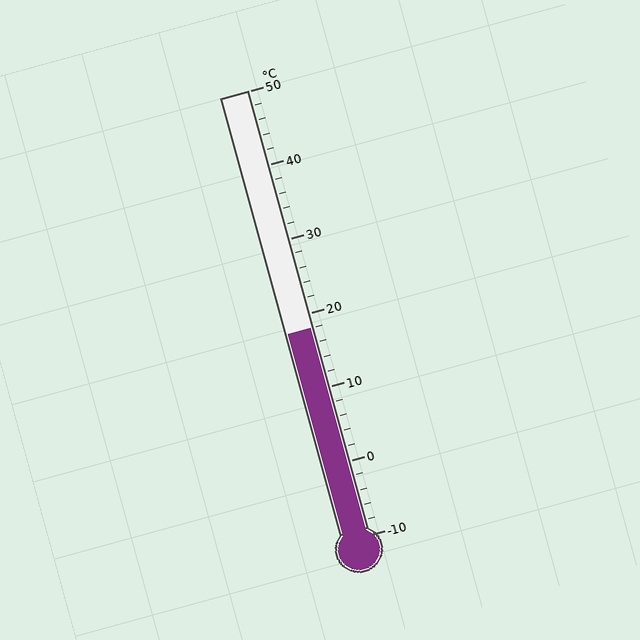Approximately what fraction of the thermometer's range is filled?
The thermometer is filled to approximately 45% of its range.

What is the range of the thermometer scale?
The thermometer scale ranges from -10°C to 50°C.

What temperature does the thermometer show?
The thermometer shows approximately 18°C.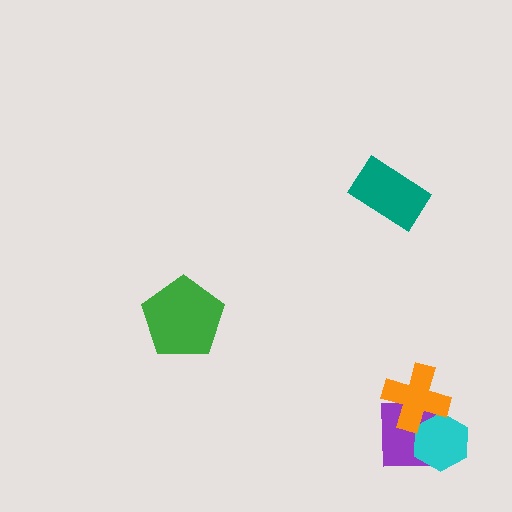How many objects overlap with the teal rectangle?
0 objects overlap with the teal rectangle.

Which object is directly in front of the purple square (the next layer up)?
The cyan hexagon is directly in front of the purple square.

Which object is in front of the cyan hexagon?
The orange cross is in front of the cyan hexagon.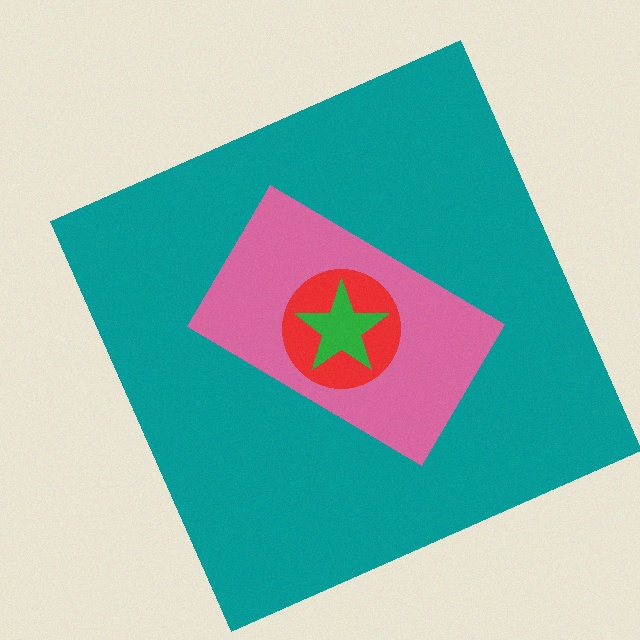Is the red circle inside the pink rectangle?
Yes.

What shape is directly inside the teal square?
The pink rectangle.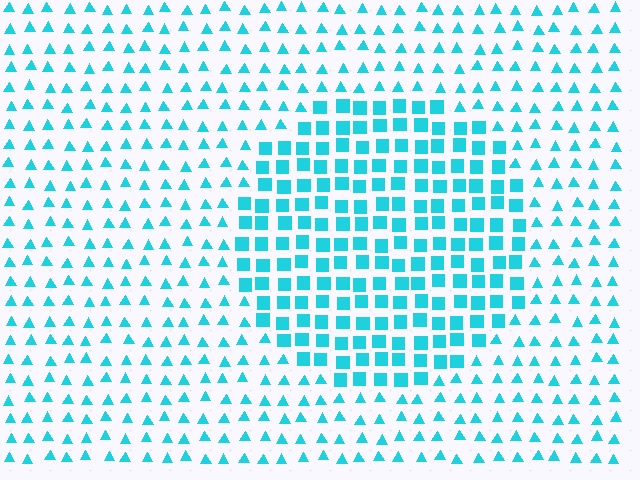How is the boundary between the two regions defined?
The boundary is defined by a change in element shape: squares inside vs. triangles outside. All elements share the same color and spacing.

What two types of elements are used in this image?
The image uses squares inside the circle region and triangles outside it.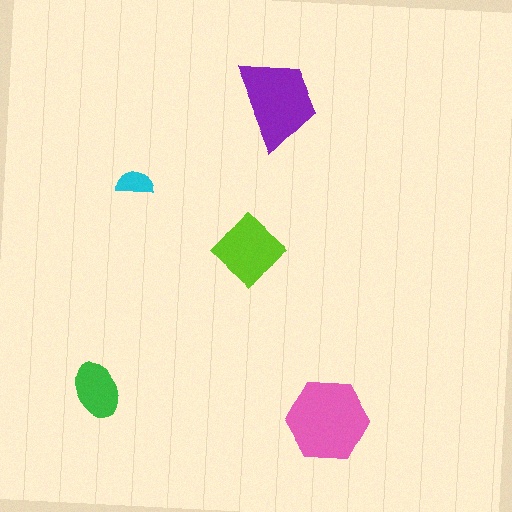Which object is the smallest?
The cyan semicircle.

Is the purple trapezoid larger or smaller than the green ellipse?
Larger.